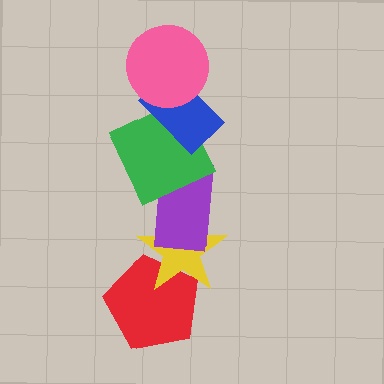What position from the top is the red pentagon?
The red pentagon is 6th from the top.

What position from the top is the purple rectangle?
The purple rectangle is 4th from the top.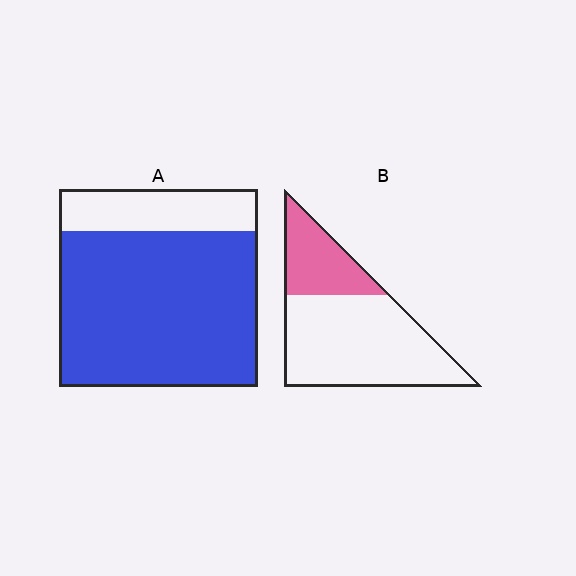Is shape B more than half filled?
No.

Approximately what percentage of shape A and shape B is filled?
A is approximately 80% and B is approximately 30%.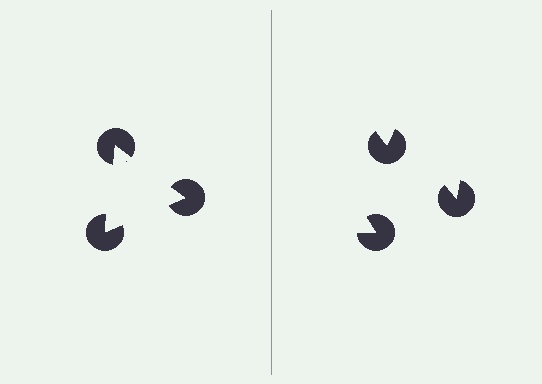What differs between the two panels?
The pac-man discs are positioned identically on both sides; only the wedge orientations differ. On the left they align to a triangle; on the right they are misaligned.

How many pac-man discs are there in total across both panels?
6 — 3 on each side.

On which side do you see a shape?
An illusory triangle appears on the left side. On the right side the wedge cuts are rotated, so no coherent shape forms.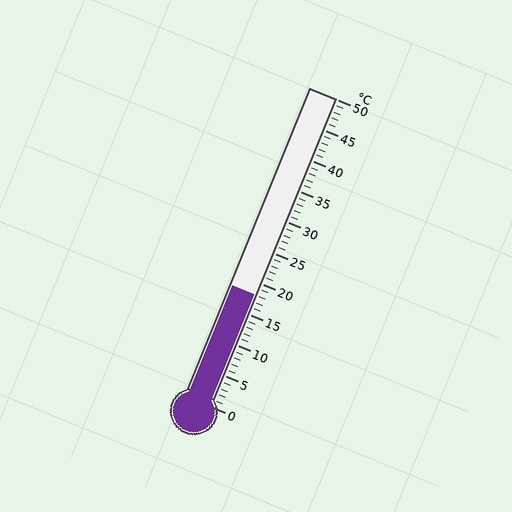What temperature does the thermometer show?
The thermometer shows approximately 18°C.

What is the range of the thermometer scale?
The thermometer scale ranges from 0°C to 50°C.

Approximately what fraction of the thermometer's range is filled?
The thermometer is filled to approximately 35% of its range.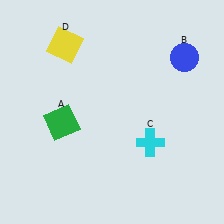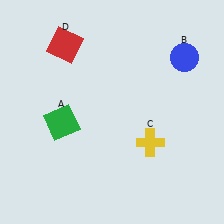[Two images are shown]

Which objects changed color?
C changed from cyan to yellow. D changed from yellow to red.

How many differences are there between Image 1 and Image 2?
There are 2 differences between the two images.